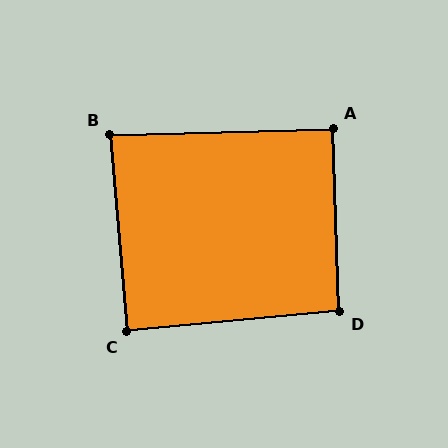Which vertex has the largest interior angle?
D, at approximately 93 degrees.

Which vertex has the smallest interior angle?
B, at approximately 87 degrees.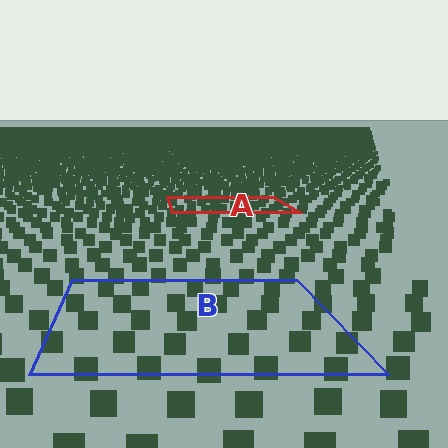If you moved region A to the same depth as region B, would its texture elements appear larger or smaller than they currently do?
They would appear larger. At a closer depth, the same texture elements are projected at a bigger on-screen size.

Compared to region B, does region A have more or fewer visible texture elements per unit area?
Region A has more texture elements per unit area — they are packed more densely because it is farther away.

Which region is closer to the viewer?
Region B is closer. The texture elements there are larger and more spread out.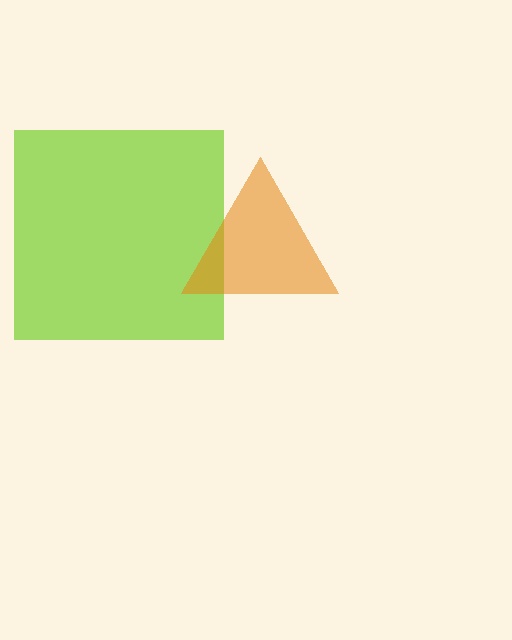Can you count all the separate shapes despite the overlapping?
Yes, there are 2 separate shapes.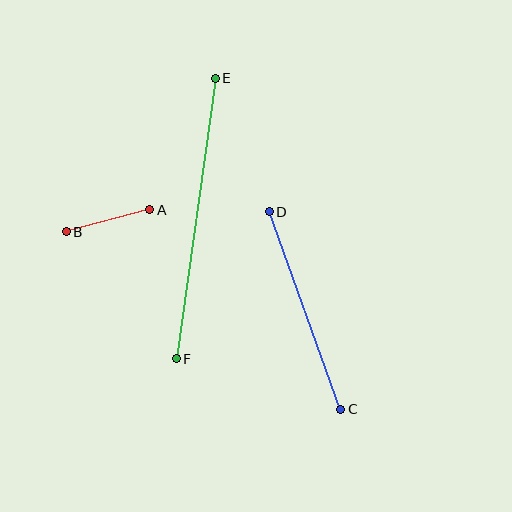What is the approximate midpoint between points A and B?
The midpoint is at approximately (108, 221) pixels.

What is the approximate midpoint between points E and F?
The midpoint is at approximately (196, 218) pixels.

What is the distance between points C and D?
The distance is approximately 210 pixels.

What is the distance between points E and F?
The distance is approximately 283 pixels.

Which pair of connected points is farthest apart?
Points E and F are farthest apart.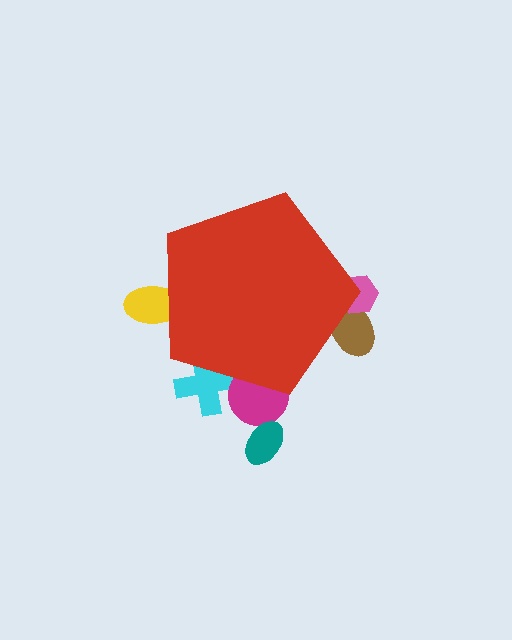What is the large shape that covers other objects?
A red pentagon.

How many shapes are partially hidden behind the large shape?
5 shapes are partially hidden.